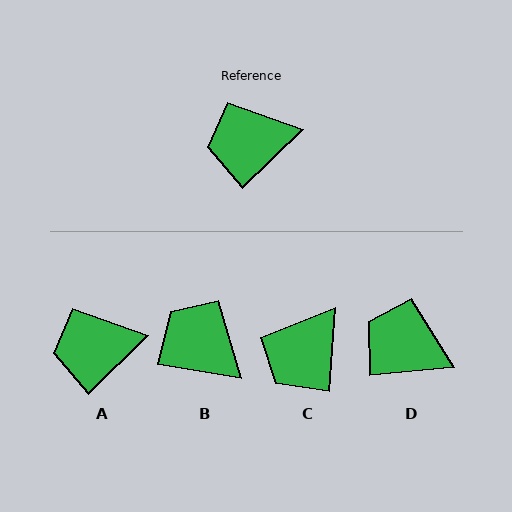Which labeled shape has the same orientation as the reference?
A.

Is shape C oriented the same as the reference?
No, it is off by about 42 degrees.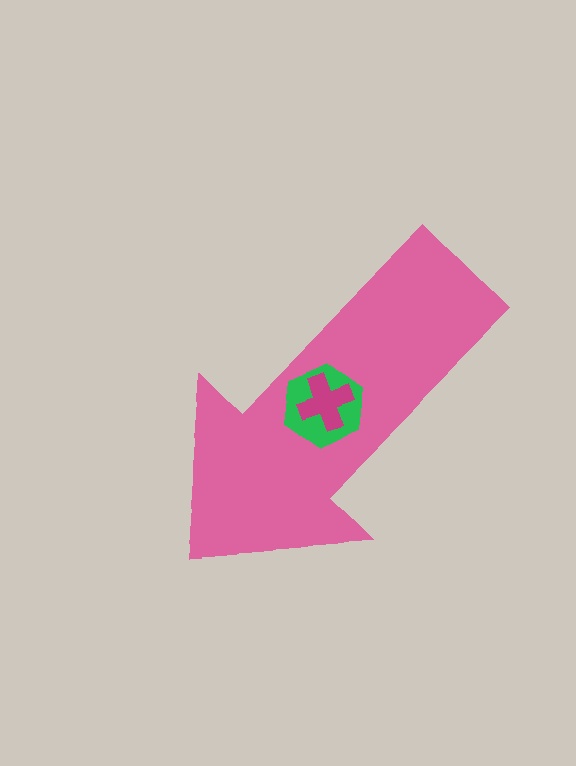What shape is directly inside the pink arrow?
The green hexagon.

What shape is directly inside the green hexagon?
The magenta cross.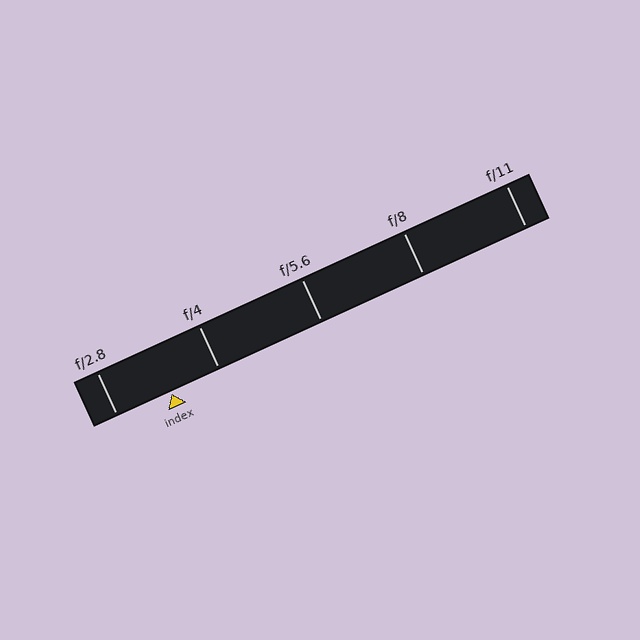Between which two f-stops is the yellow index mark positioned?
The index mark is between f/2.8 and f/4.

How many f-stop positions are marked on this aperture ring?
There are 5 f-stop positions marked.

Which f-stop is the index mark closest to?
The index mark is closest to f/4.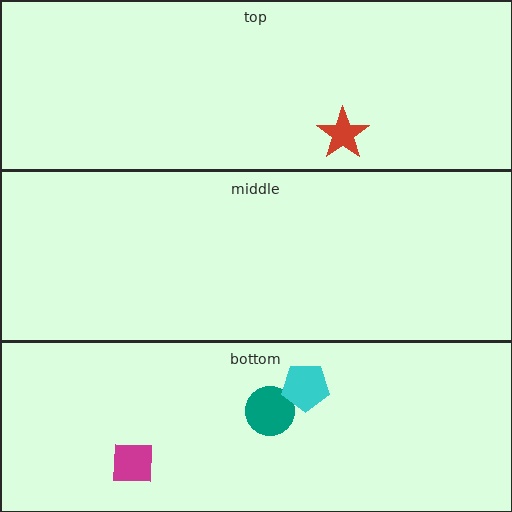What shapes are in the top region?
The red star.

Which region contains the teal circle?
The bottom region.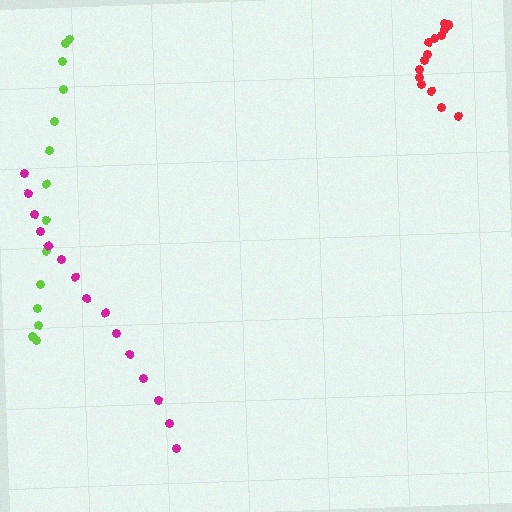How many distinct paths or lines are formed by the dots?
There are 3 distinct paths.